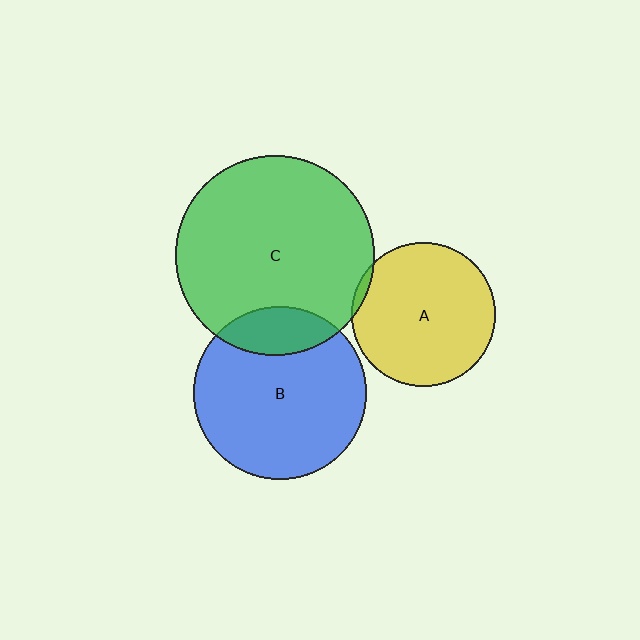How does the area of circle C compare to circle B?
Approximately 1.3 times.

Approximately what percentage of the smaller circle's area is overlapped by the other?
Approximately 5%.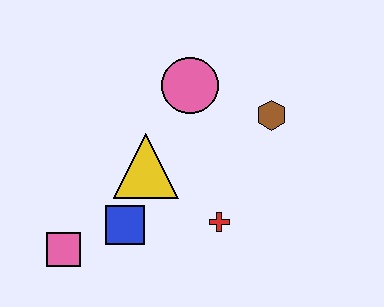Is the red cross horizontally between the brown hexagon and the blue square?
Yes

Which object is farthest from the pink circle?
The pink square is farthest from the pink circle.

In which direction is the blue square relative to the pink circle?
The blue square is below the pink circle.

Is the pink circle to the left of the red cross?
Yes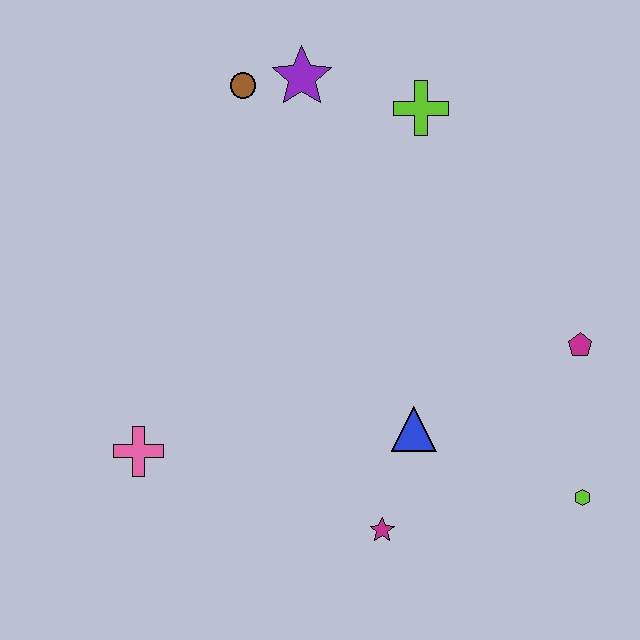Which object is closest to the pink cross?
The magenta star is closest to the pink cross.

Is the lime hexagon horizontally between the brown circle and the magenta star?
No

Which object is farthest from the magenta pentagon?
The pink cross is farthest from the magenta pentagon.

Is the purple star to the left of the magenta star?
Yes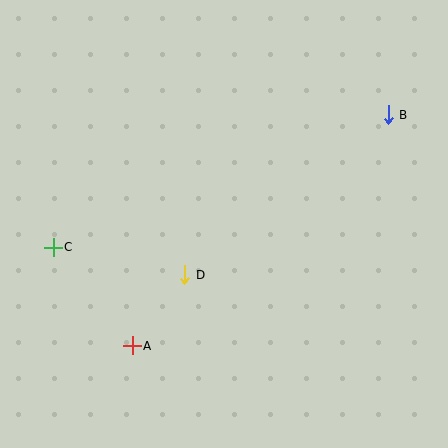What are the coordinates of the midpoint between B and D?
The midpoint between B and D is at (287, 195).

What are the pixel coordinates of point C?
Point C is at (53, 247).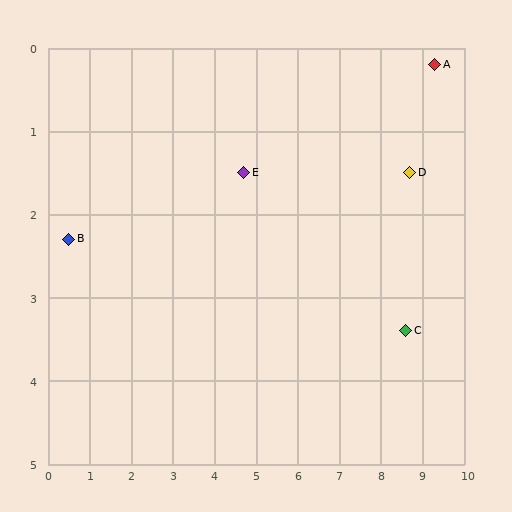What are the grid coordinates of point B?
Point B is at approximately (0.5, 2.3).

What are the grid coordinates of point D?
Point D is at approximately (8.7, 1.5).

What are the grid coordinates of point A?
Point A is at approximately (9.3, 0.2).